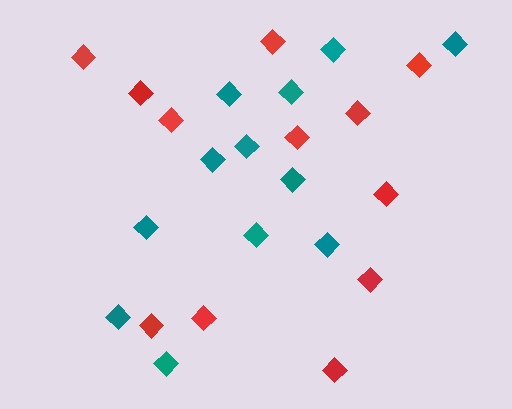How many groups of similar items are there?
There are 2 groups: one group of teal diamonds (12) and one group of red diamonds (12).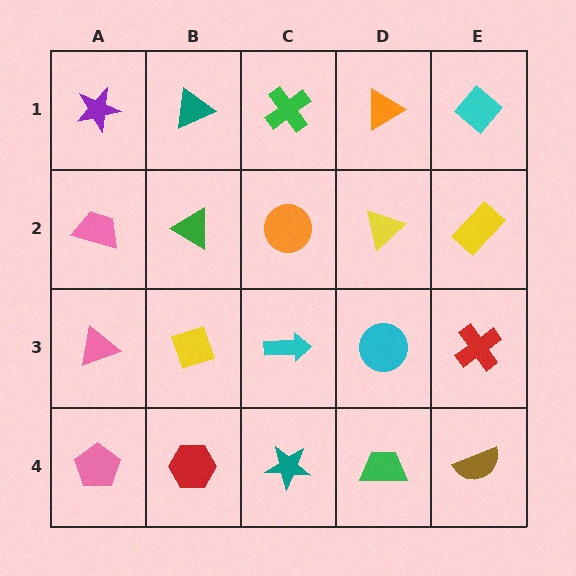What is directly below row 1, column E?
A yellow rectangle.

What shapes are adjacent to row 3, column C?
An orange circle (row 2, column C), a teal star (row 4, column C), a yellow diamond (row 3, column B), a cyan circle (row 3, column D).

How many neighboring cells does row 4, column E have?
2.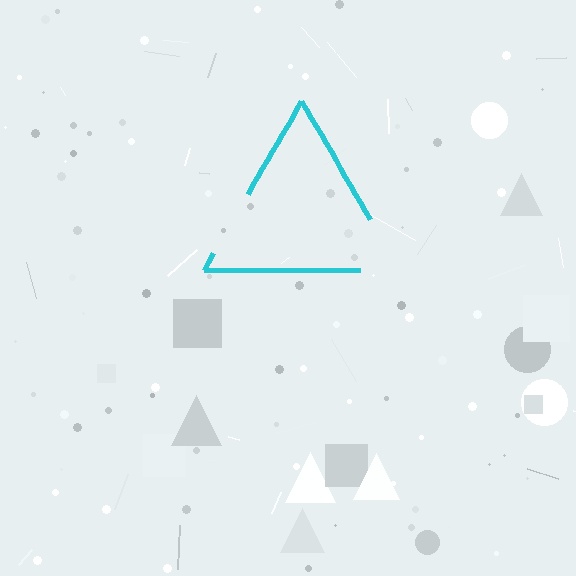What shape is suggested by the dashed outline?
The dashed outline suggests a triangle.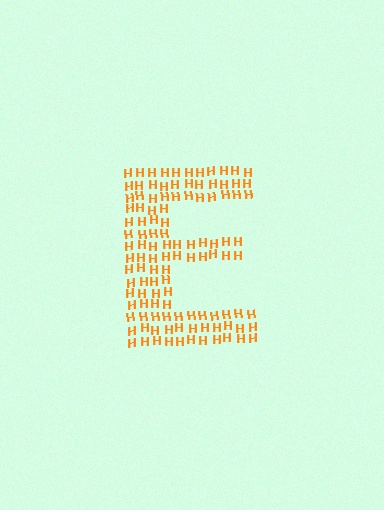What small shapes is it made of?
It is made of small letter H's.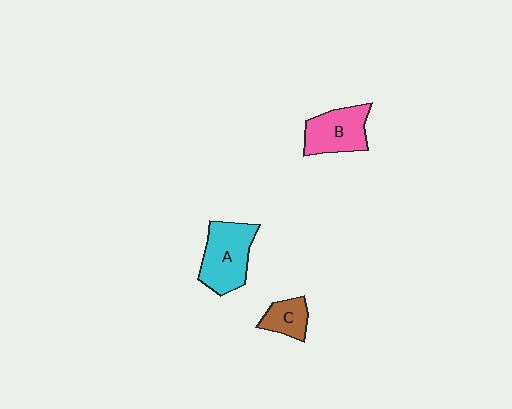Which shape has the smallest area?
Shape C (brown).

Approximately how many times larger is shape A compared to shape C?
Approximately 2.0 times.